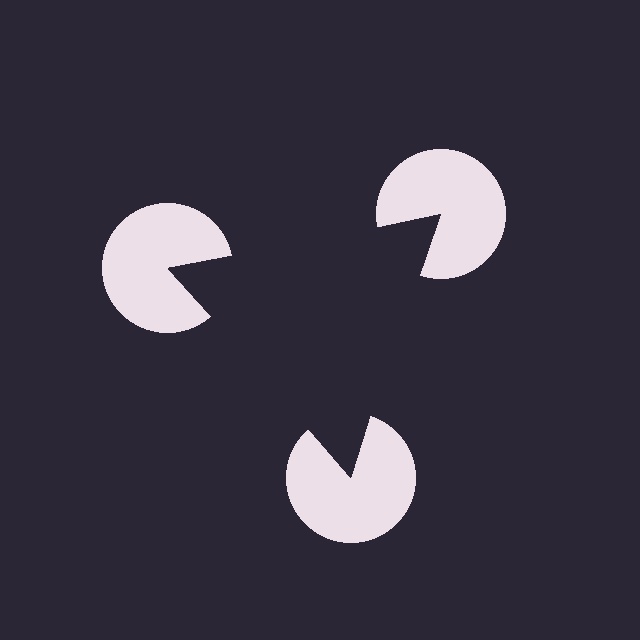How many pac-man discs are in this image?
There are 3 — one at each vertex of the illusory triangle.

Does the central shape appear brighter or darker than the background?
It typically appears slightly darker than the background, even though no actual brightness change is drawn.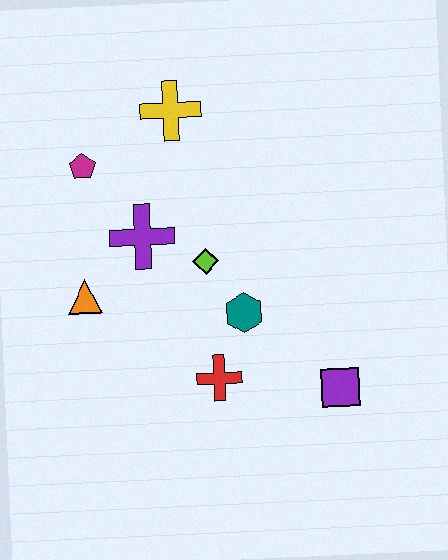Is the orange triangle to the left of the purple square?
Yes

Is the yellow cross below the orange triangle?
No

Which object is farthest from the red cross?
The yellow cross is farthest from the red cross.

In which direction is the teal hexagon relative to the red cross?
The teal hexagon is above the red cross.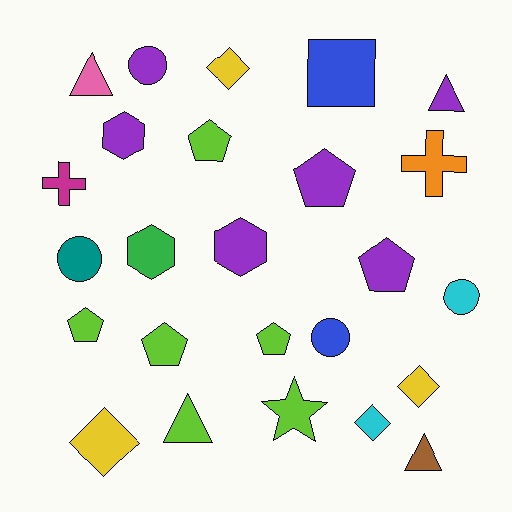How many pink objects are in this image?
There is 1 pink object.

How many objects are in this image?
There are 25 objects.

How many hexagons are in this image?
There are 3 hexagons.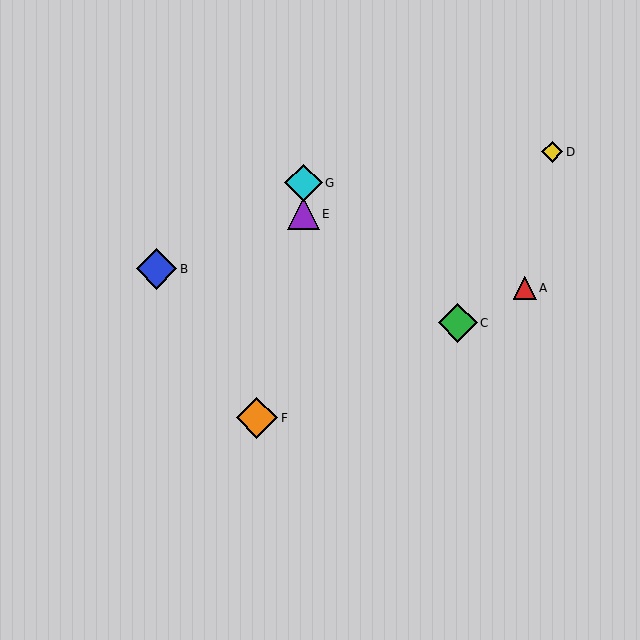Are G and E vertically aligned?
Yes, both are at x≈303.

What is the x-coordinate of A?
Object A is at x≈525.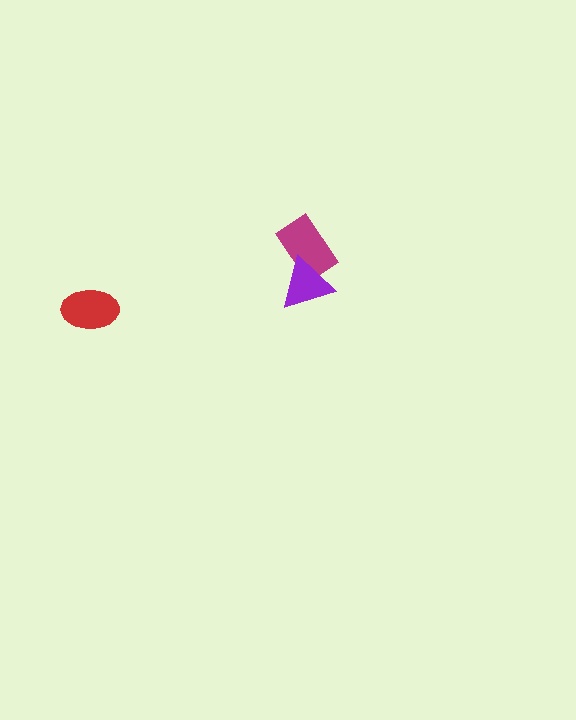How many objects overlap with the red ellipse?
0 objects overlap with the red ellipse.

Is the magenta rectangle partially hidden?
Yes, it is partially covered by another shape.